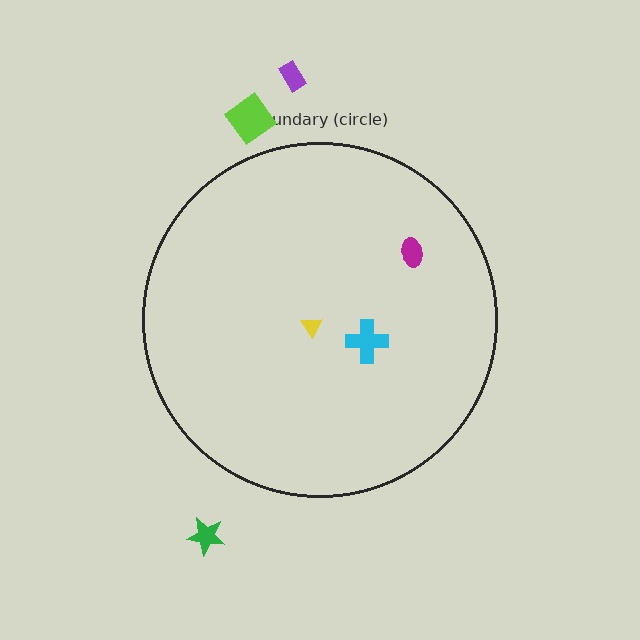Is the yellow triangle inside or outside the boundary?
Inside.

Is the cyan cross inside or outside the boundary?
Inside.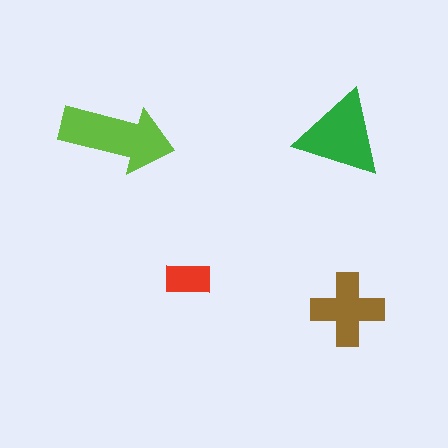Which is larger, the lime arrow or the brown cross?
The lime arrow.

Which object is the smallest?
The red rectangle.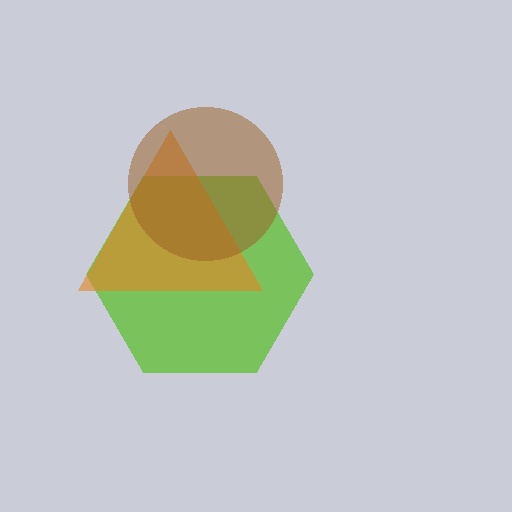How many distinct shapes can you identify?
There are 3 distinct shapes: a lime hexagon, an orange triangle, a brown circle.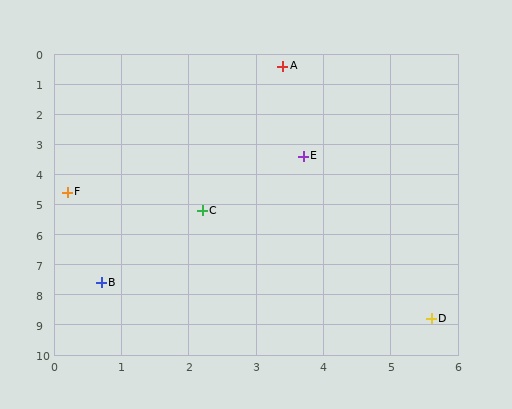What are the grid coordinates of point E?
Point E is at approximately (3.7, 3.4).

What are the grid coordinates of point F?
Point F is at approximately (0.2, 4.6).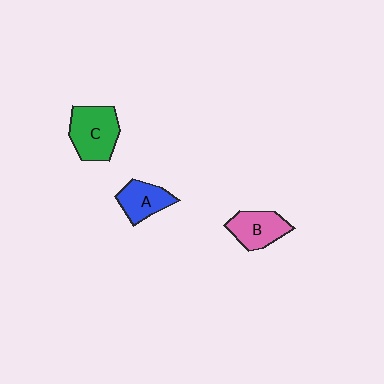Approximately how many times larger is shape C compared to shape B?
Approximately 1.3 times.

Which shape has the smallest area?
Shape A (blue).